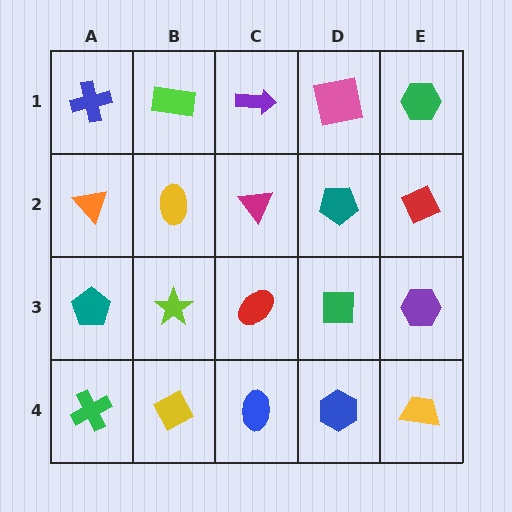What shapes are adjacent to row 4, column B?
A lime star (row 3, column B), a green cross (row 4, column A), a blue ellipse (row 4, column C).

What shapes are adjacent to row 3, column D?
A teal pentagon (row 2, column D), a blue hexagon (row 4, column D), a red ellipse (row 3, column C), a purple hexagon (row 3, column E).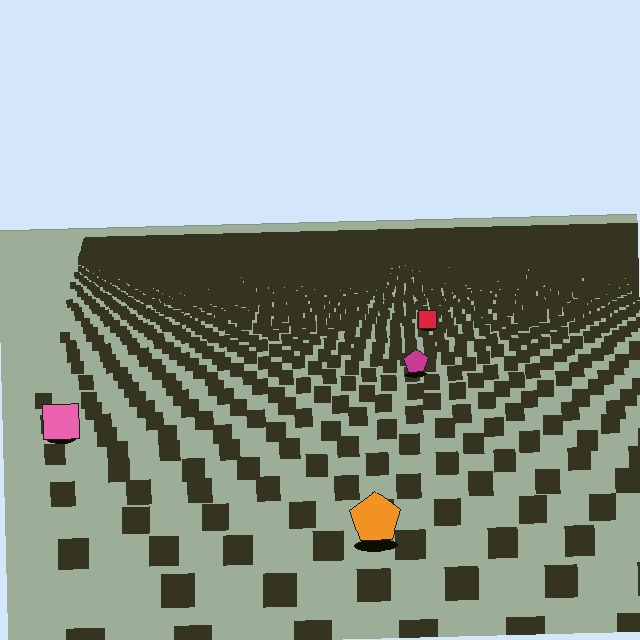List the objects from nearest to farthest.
From nearest to farthest: the orange pentagon, the pink square, the magenta pentagon, the red square.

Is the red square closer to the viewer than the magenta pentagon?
No. The magenta pentagon is closer — you can tell from the texture gradient: the ground texture is coarser near it.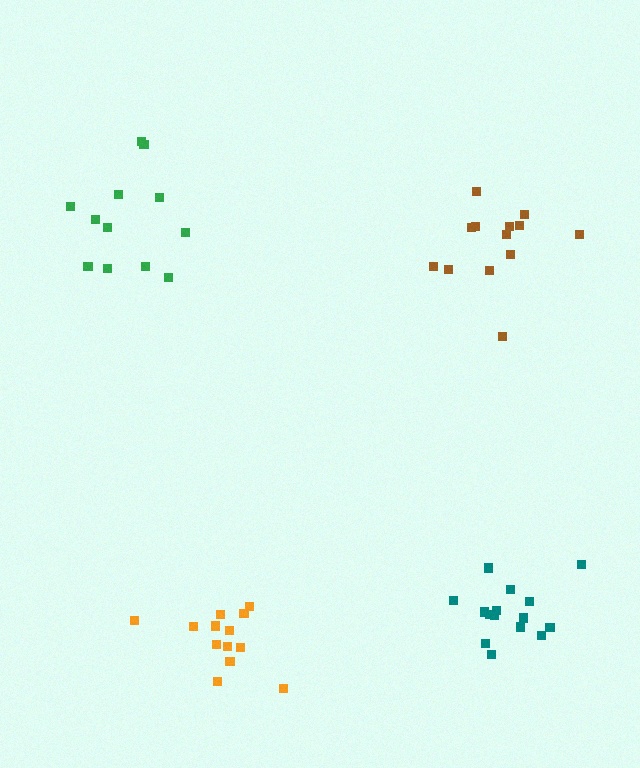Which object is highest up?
The green cluster is topmost.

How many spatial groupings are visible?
There are 4 spatial groupings.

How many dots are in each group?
Group 1: 13 dots, Group 2: 12 dots, Group 3: 15 dots, Group 4: 13 dots (53 total).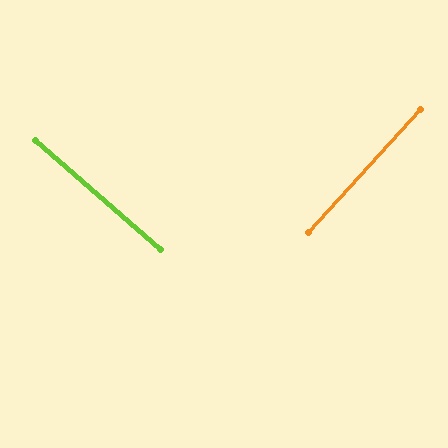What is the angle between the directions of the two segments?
Approximately 89 degrees.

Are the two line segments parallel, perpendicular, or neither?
Perpendicular — they meet at approximately 89°.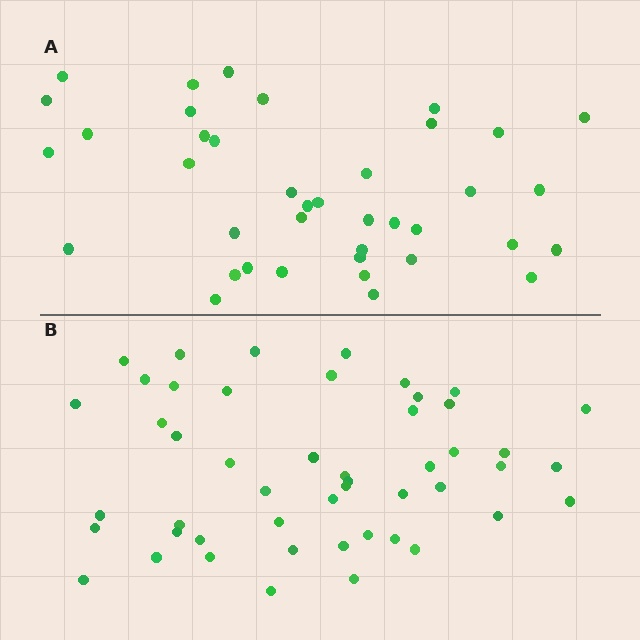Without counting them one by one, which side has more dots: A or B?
Region B (the bottom region) has more dots.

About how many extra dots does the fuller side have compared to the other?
Region B has roughly 10 or so more dots than region A.